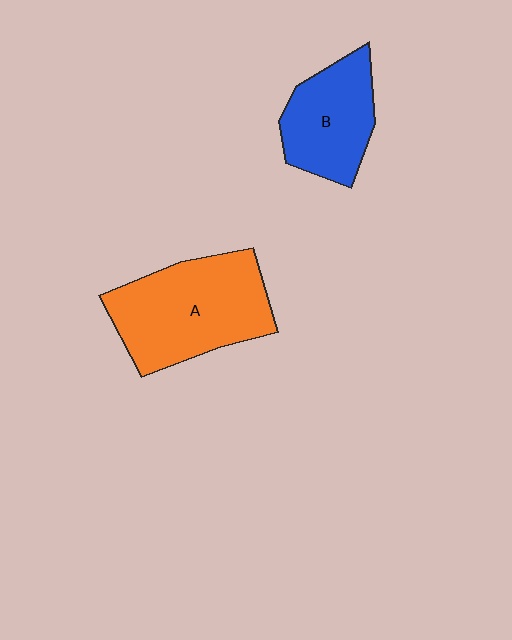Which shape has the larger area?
Shape A (orange).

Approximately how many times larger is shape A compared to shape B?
Approximately 1.5 times.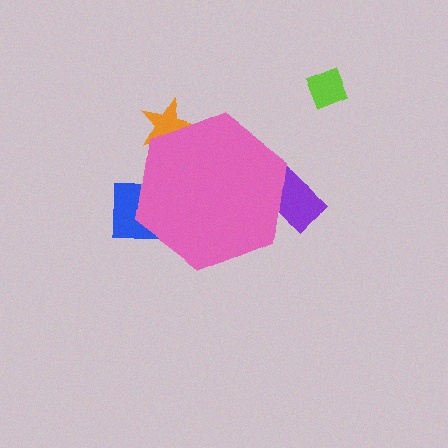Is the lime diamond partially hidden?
No, the lime diamond is fully visible.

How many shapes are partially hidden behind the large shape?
3 shapes are partially hidden.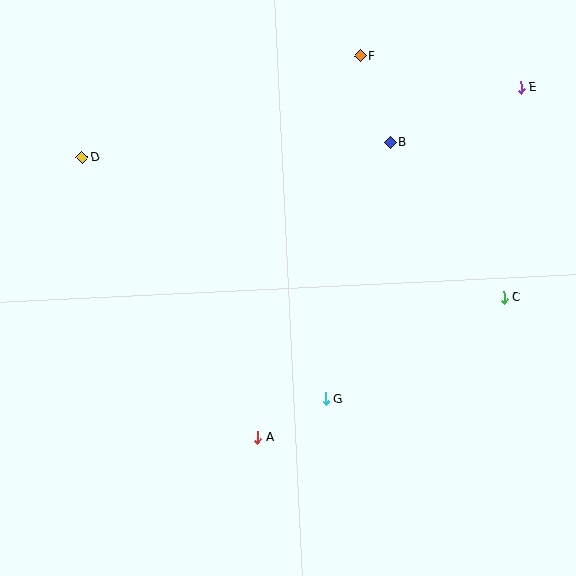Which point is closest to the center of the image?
Point G at (326, 399) is closest to the center.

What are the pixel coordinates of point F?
Point F is at (360, 56).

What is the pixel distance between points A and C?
The distance between A and C is 283 pixels.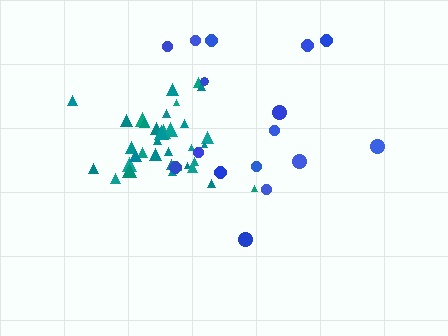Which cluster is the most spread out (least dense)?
Blue.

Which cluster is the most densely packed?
Teal.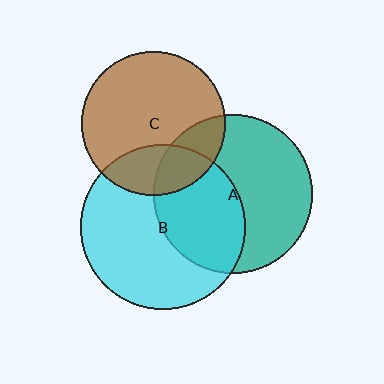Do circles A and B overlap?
Yes.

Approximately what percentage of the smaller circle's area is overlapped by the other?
Approximately 45%.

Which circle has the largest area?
Circle B (cyan).